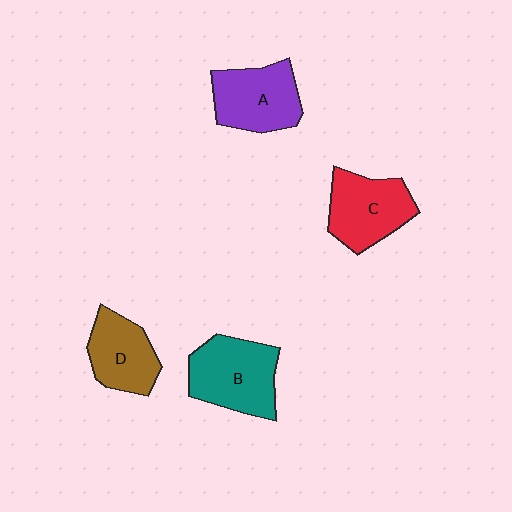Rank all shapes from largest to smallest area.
From largest to smallest: B (teal), A (purple), C (red), D (brown).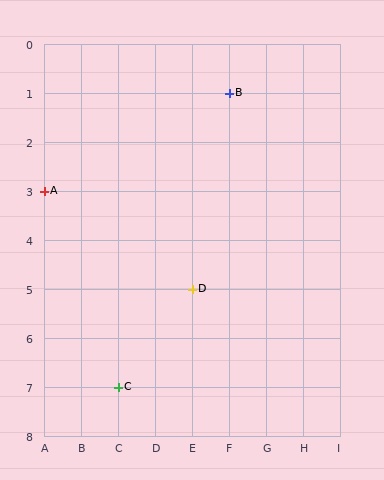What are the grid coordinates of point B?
Point B is at grid coordinates (F, 1).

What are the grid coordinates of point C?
Point C is at grid coordinates (C, 7).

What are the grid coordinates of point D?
Point D is at grid coordinates (E, 5).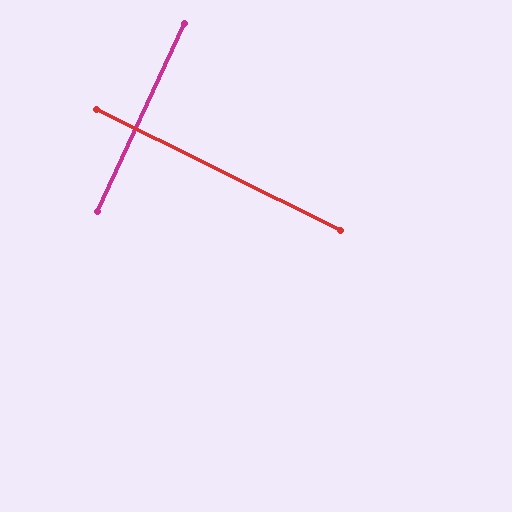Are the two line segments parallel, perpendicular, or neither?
Perpendicular — they meet at approximately 88°.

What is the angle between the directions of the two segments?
Approximately 88 degrees.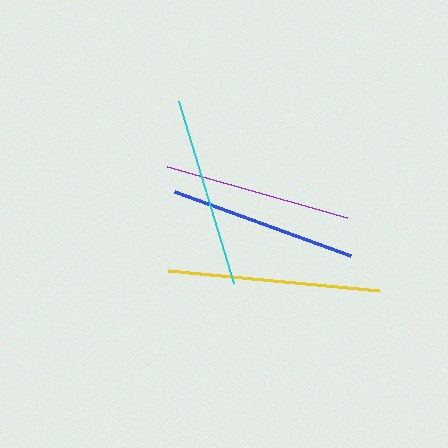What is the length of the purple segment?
The purple segment is approximately 187 pixels long.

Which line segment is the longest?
The yellow line is the longest at approximately 212 pixels.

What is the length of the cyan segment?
The cyan segment is approximately 191 pixels long.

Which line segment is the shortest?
The blue line is the shortest at approximately 187 pixels.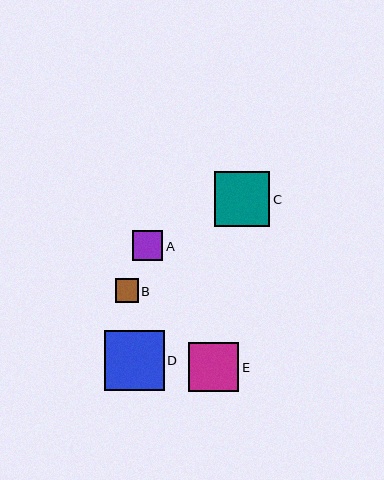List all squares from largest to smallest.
From largest to smallest: D, C, E, A, B.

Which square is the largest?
Square D is the largest with a size of approximately 60 pixels.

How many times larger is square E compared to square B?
Square E is approximately 2.1 times the size of square B.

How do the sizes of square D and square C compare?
Square D and square C are approximately the same size.